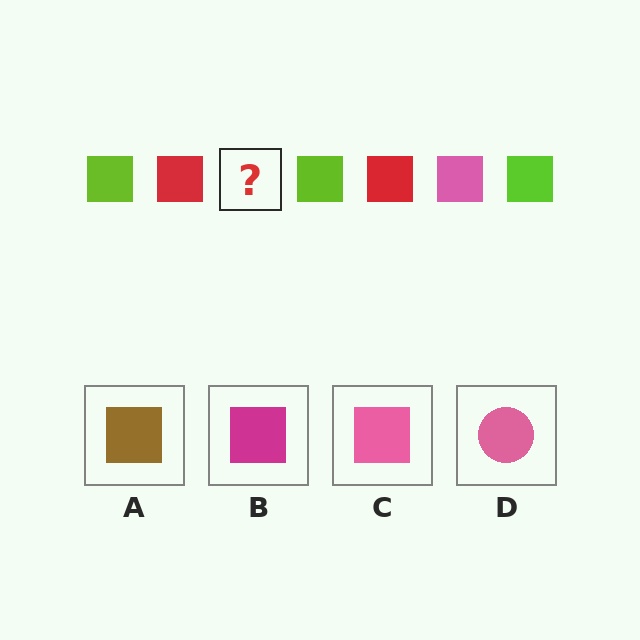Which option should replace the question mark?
Option C.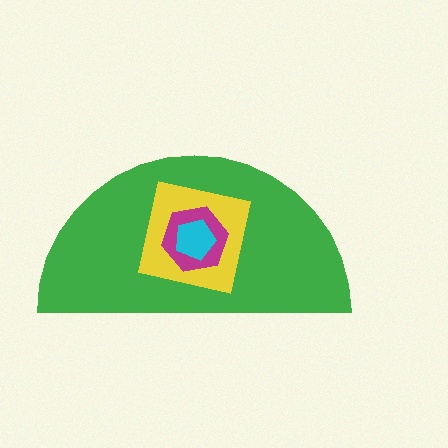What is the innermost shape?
The cyan pentagon.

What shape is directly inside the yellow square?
The magenta hexagon.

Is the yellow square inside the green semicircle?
Yes.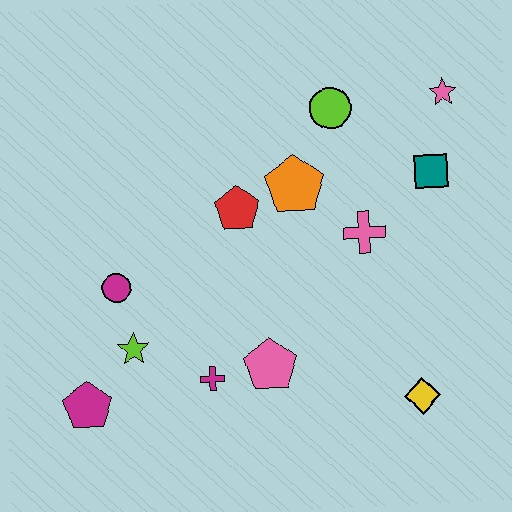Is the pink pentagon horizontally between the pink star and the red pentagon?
Yes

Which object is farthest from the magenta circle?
The pink star is farthest from the magenta circle.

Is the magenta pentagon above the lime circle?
No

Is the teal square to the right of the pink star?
No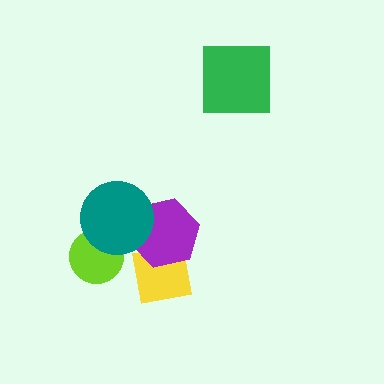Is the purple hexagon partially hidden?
Yes, it is partially covered by another shape.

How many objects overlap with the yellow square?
1 object overlaps with the yellow square.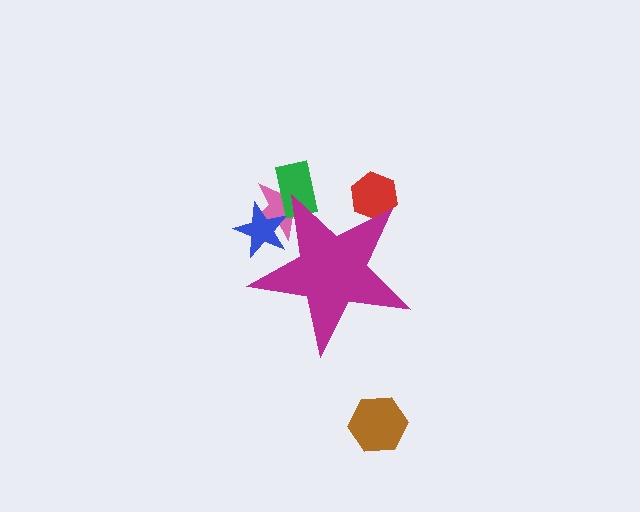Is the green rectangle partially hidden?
Yes, the green rectangle is partially hidden behind the magenta star.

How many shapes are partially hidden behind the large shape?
4 shapes are partially hidden.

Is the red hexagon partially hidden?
Yes, the red hexagon is partially hidden behind the magenta star.